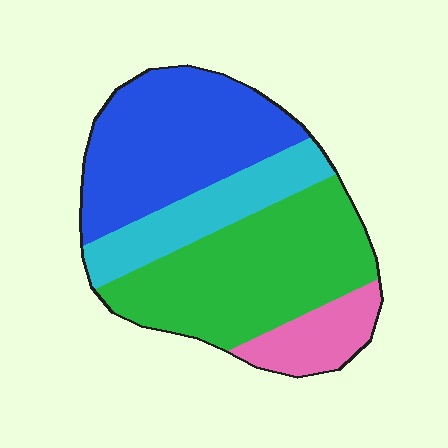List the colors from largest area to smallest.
From largest to smallest: green, blue, cyan, pink.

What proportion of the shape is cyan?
Cyan covers 17% of the shape.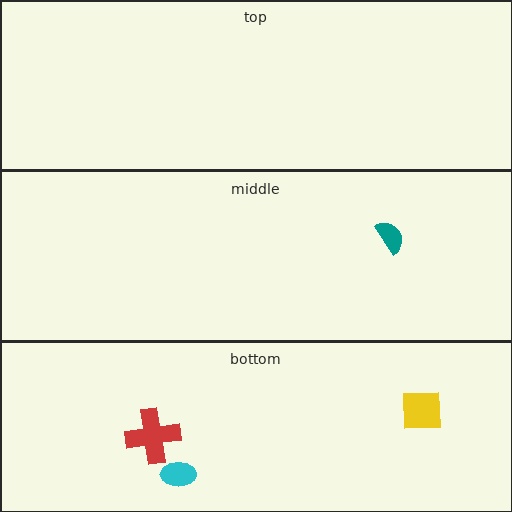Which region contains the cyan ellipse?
The bottom region.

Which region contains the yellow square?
The bottom region.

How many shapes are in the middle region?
1.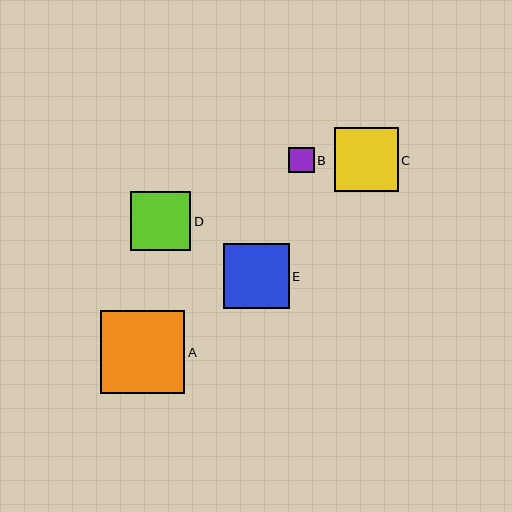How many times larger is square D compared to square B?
Square D is approximately 2.3 times the size of square B.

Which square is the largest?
Square A is the largest with a size of approximately 84 pixels.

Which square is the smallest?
Square B is the smallest with a size of approximately 26 pixels.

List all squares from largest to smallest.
From largest to smallest: A, E, C, D, B.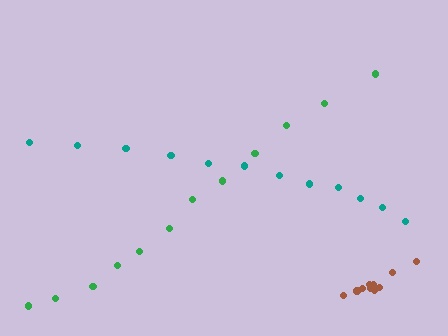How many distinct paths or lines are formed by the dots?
There are 3 distinct paths.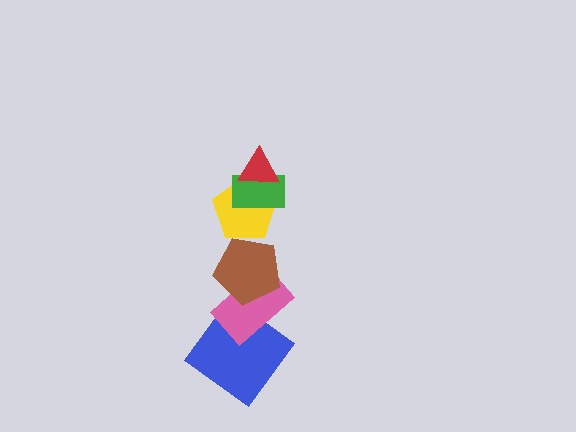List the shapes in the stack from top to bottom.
From top to bottom: the red triangle, the green rectangle, the yellow pentagon, the brown pentagon, the pink rectangle, the blue diamond.